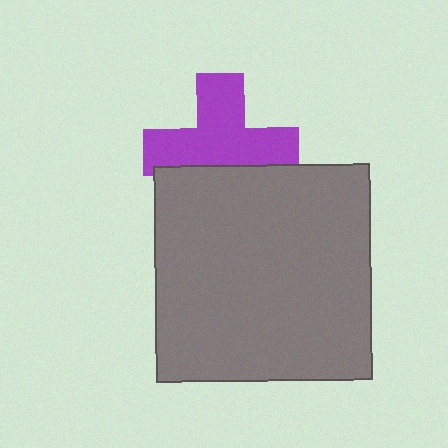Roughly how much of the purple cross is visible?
Most of it is visible (roughly 68%).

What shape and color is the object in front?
The object in front is a gray square.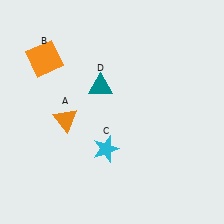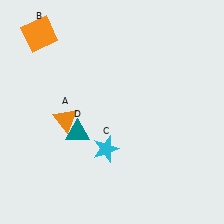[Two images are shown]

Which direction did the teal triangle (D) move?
The teal triangle (D) moved down.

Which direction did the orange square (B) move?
The orange square (B) moved up.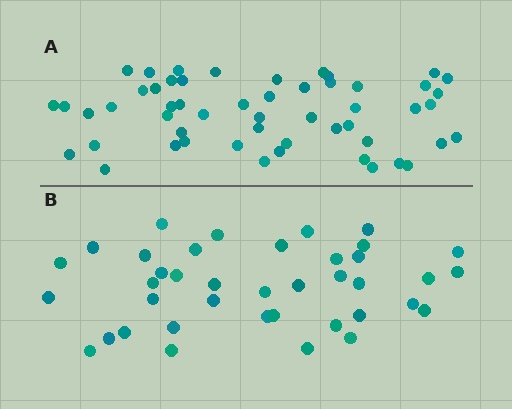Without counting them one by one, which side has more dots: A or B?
Region A (the top region) has more dots.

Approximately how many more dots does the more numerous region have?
Region A has approximately 15 more dots than region B.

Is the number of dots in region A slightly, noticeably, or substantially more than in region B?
Region A has noticeably more, but not dramatically so. The ratio is roughly 1.4 to 1.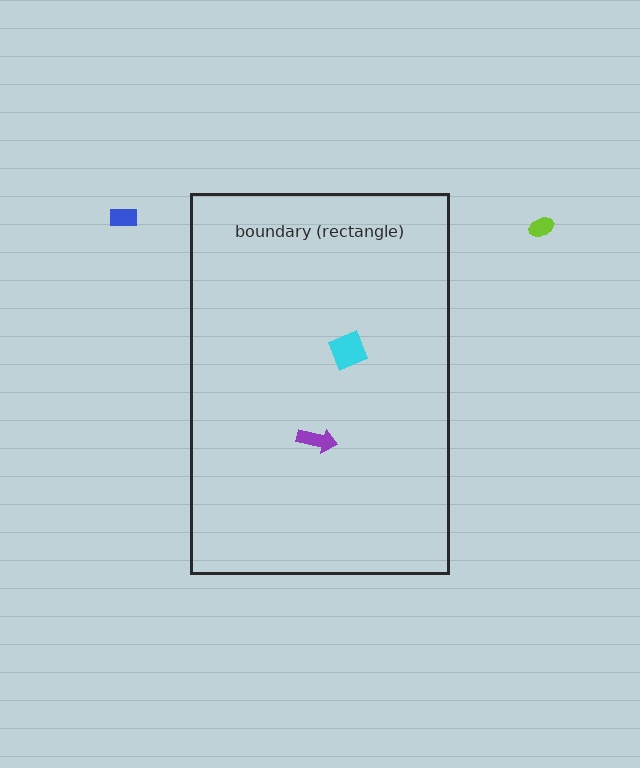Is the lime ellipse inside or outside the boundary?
Outside.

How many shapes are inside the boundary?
2 inside, 2 outside.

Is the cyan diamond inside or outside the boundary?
Inside.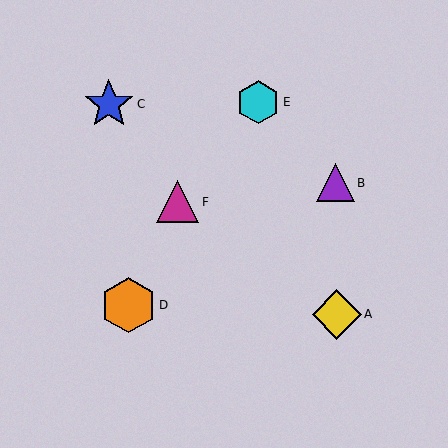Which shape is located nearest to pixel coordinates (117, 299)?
The orange hexagon (labeled D) at (129, 305) is nearest to that location.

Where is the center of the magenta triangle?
The center of the magenta triangle is at (178, 202).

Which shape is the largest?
The orange hexagon (labeled D) is the largest.